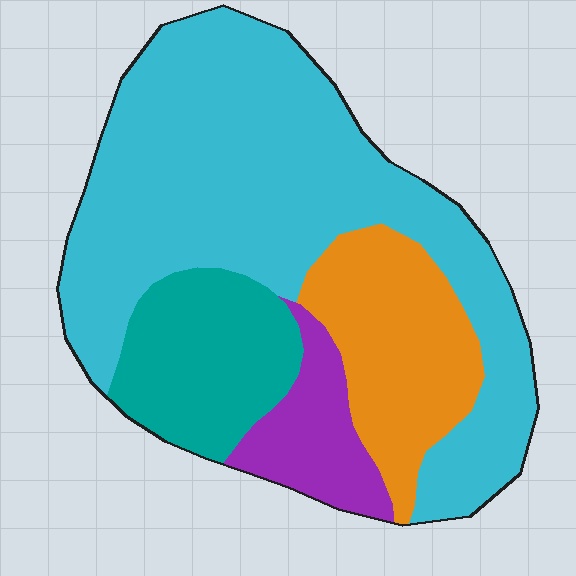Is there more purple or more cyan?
Cyan.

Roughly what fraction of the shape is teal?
Teal covers 16% of the shape.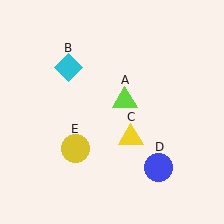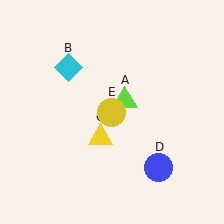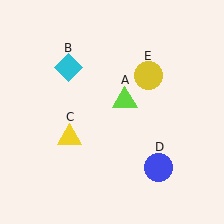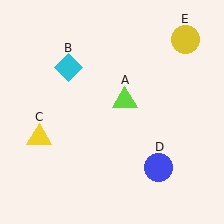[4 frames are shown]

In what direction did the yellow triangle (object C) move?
The yellow triangle (object C) moved left.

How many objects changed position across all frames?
2 objects changed position: yellow triangle (object C), yellow circle (object E).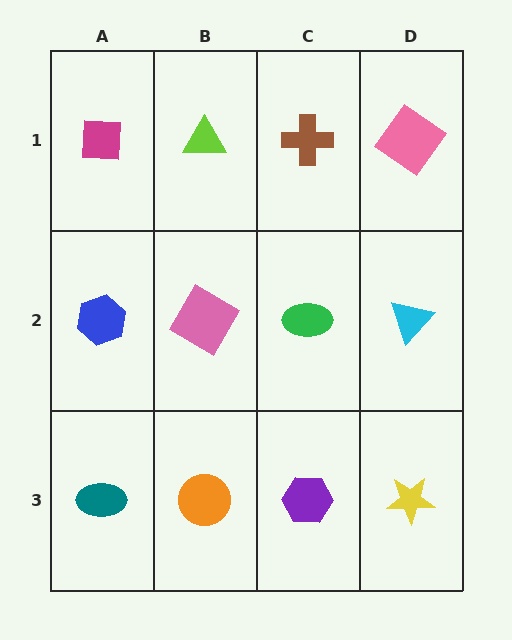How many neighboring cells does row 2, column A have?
3.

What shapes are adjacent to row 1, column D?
A cyan triangle (row 2, column D), a brown cross (row 1, column C).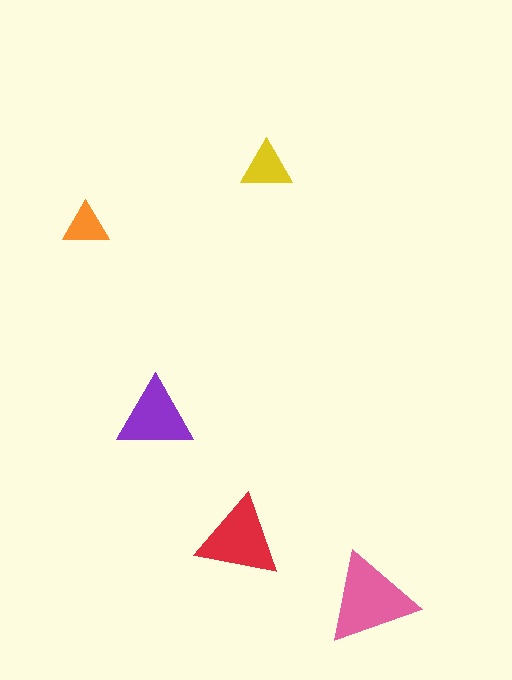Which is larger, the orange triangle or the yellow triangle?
The yellow one.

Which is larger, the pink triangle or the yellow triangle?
The pink one.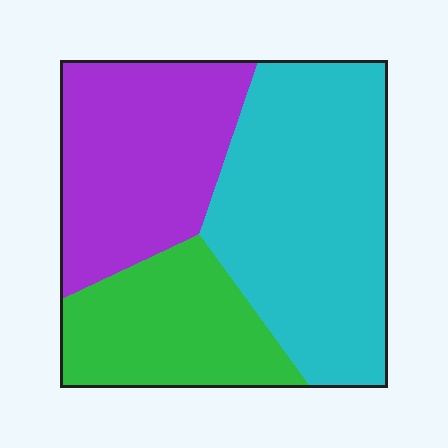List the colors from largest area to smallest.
From largest to smallest: cyan, purple, green.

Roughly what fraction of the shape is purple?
Purple covers 32% of the shape.